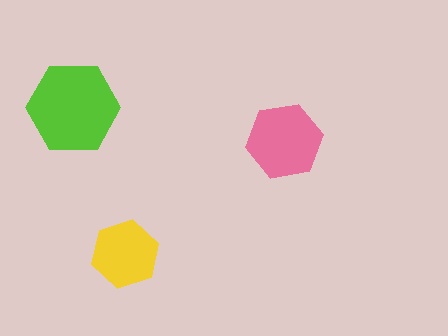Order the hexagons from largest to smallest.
the lime one, the pink one, the yellow one.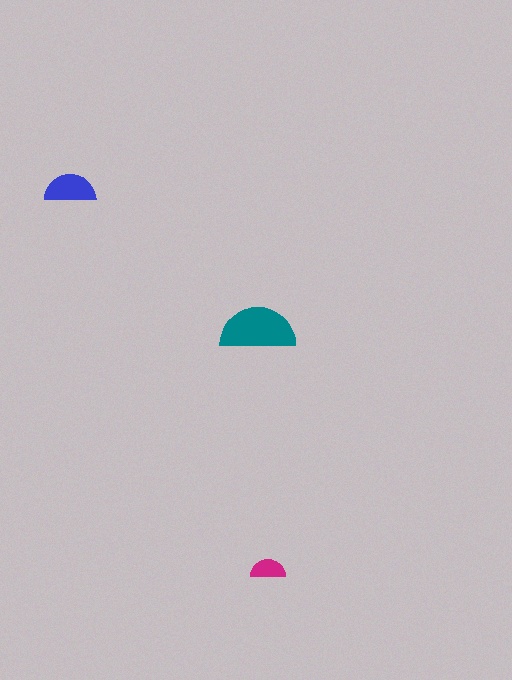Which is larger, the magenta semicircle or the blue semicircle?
The blue one.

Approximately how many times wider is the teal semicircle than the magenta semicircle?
About 2 times wider.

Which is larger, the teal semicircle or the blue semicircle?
The teal one.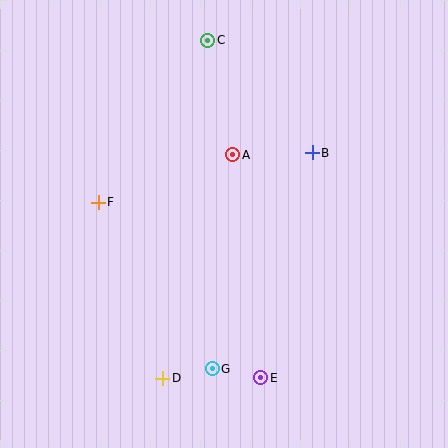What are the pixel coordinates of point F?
Point F is at (98, 202).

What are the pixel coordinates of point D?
Point D is at (163, 378).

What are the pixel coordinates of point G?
Point G is at (212, 369).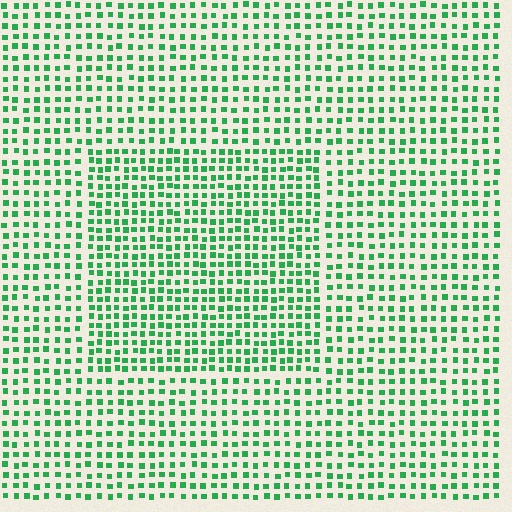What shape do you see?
I see a rectangle.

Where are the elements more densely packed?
The elements are more densely packed inside the rectangle boundary.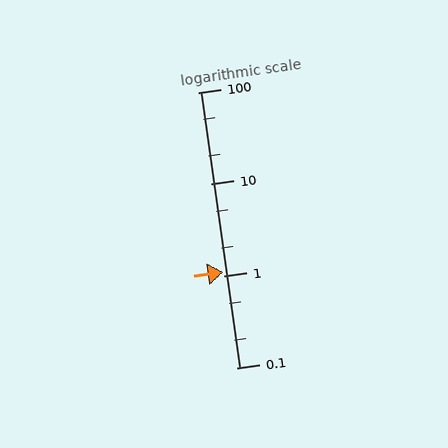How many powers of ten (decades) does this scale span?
The scale spans 3 decades, from 0.1 to 100.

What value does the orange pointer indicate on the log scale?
The pointer indicates approximately 1.1.